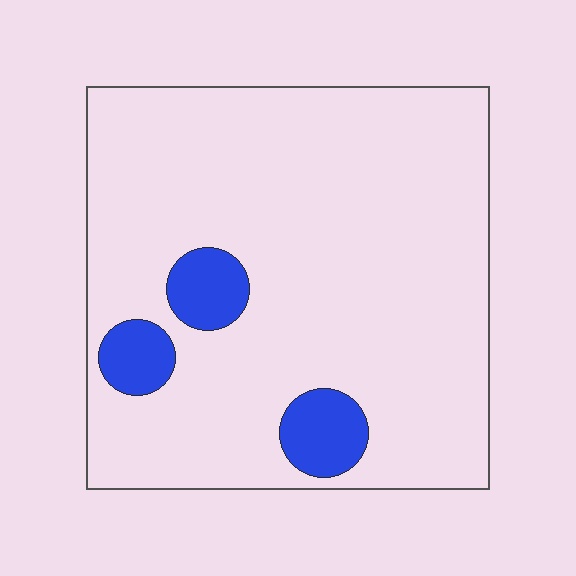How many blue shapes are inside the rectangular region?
3.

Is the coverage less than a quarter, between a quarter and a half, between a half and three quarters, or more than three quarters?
Less than a quarter.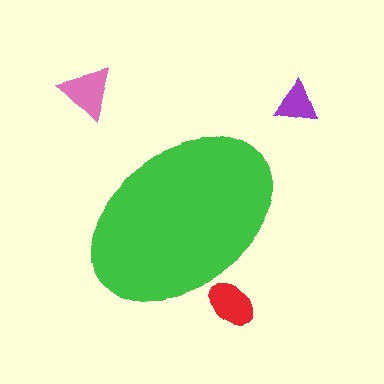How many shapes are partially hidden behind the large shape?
1 shape is partially hidden.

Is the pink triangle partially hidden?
No, the pink triangle is fully visible.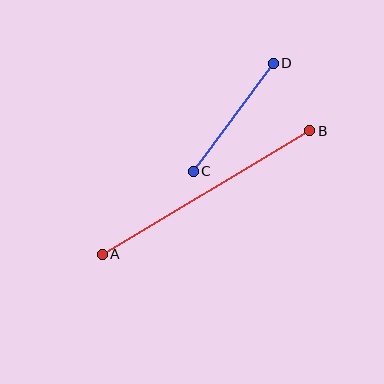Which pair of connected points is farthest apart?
Points A and B are farthest apart.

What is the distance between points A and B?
The distance is approximately 242 pixels.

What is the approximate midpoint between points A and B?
The midpoint is at approximately (206, 192) pixels.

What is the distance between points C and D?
The distance is approximately 135 pixels.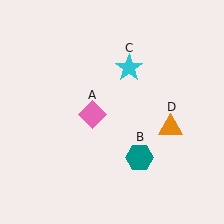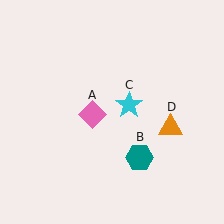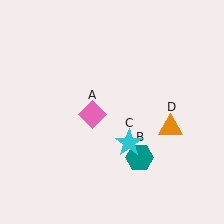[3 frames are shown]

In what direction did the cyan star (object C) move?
The cyan star (object C) moved down.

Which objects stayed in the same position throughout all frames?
Pink diamond (object A) and teal hexagon (object B) and orange triangle (object D) remained stationary.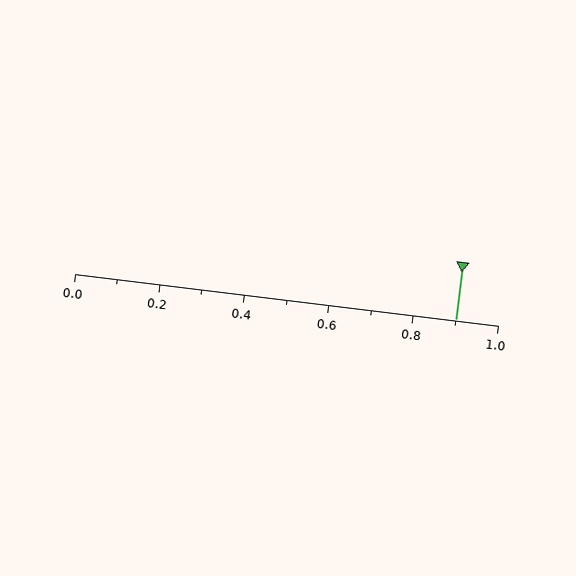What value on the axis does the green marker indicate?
The marker indicates approximately 0.9.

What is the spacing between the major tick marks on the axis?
The major ticks are spaced 0.2 apart.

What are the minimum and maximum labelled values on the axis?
The axis runs from 0.0 to 1.0.